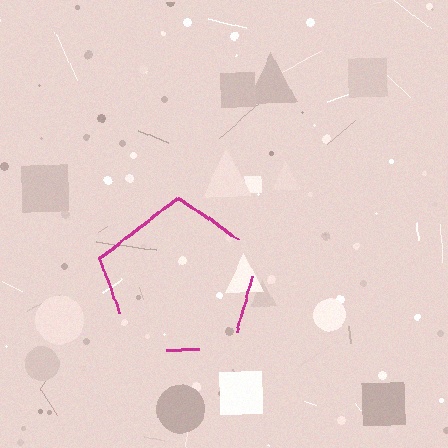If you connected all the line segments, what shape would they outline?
They would outline a pentagon.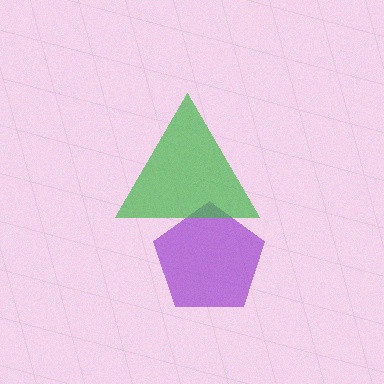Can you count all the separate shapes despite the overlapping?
Yes, there are 2 separate shapes.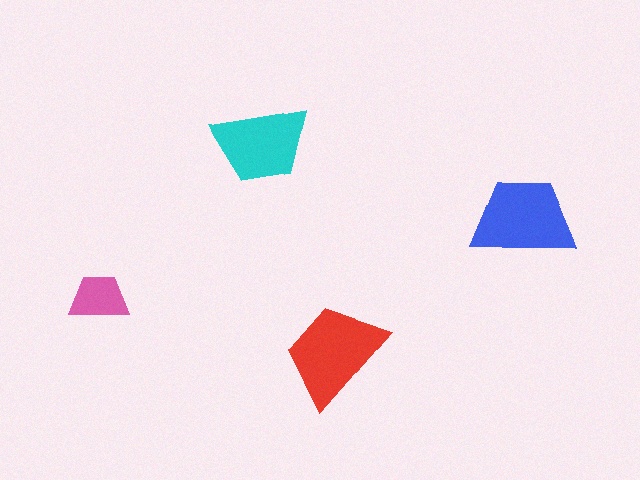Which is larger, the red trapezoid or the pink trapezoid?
The red one.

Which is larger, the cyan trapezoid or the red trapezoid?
The red one.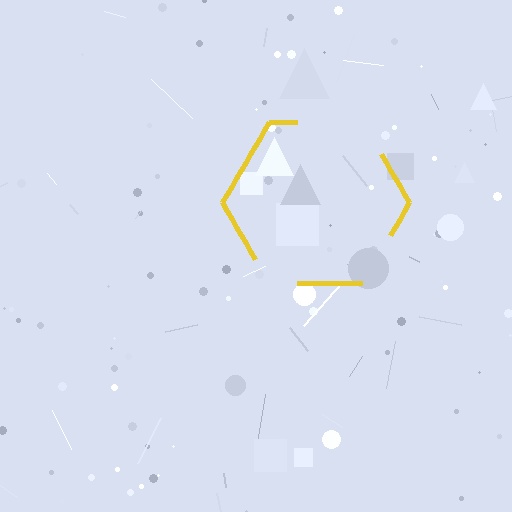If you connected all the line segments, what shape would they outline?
They would outline a hexagon.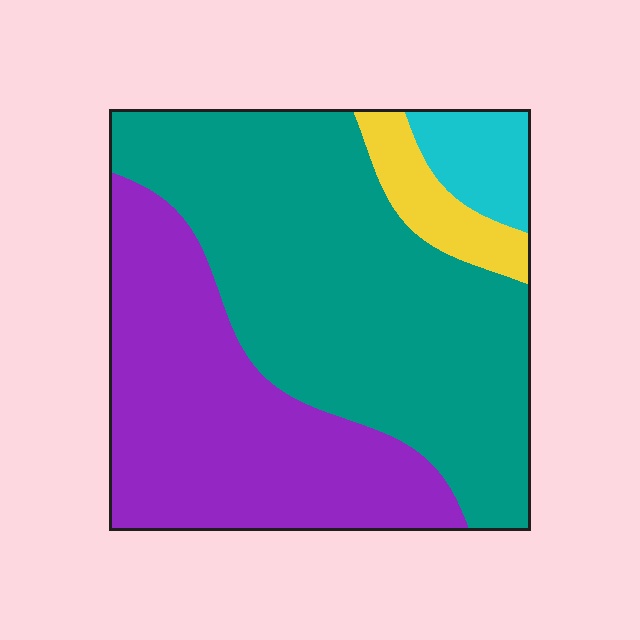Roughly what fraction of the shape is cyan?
Cyan takes up less than a quarter of the shape.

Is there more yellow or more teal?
Teal.